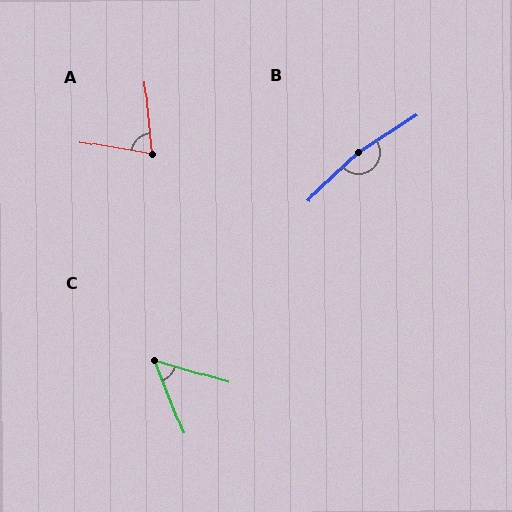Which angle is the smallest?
C, at approximately 52 degrees.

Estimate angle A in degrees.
Approximately 75 degrees.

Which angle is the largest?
B, at approximately 170 degrees.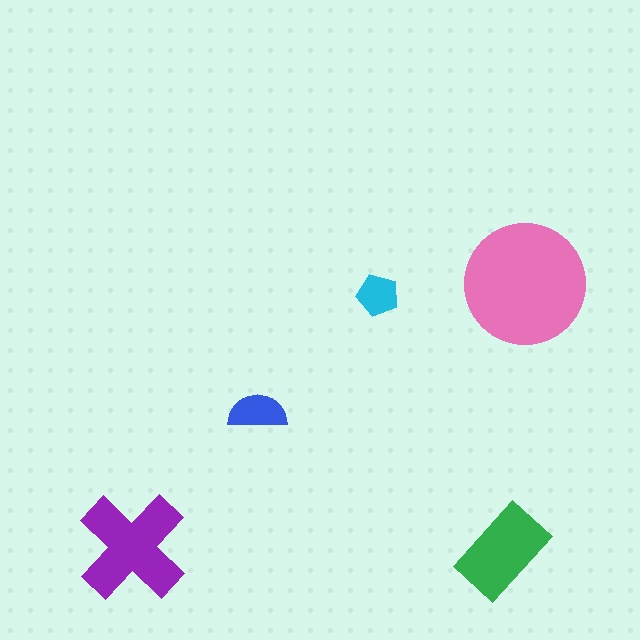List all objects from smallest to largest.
The cyan pentagon, the blue semicircle, the green rectangle, the purple cross, the pink circle.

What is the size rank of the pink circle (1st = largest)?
1st.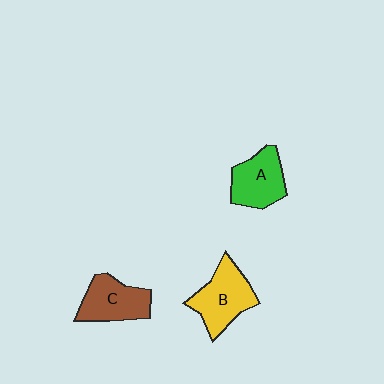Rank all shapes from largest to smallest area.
From largest to smallest: B (yellow), C (brown), A (green).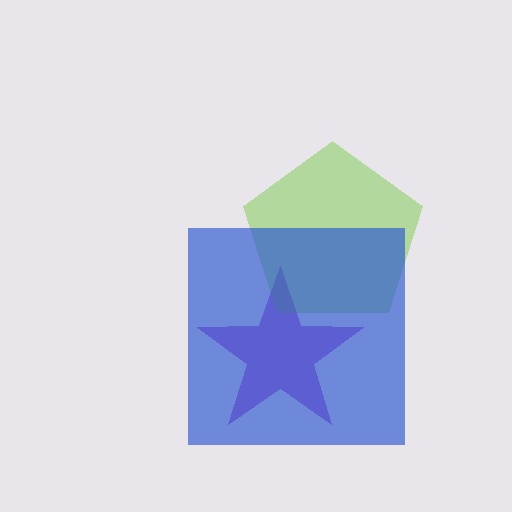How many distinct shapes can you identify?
There are 3 distinct shapes: a purple star, a lime pentagon, a blue square.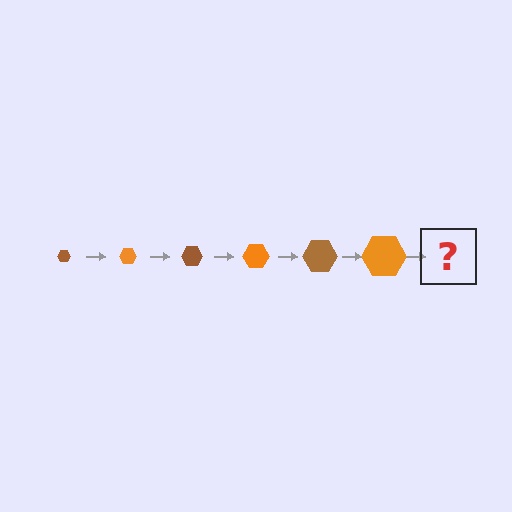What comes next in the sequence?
The next element should be a brown hexagon, larger than the previous one.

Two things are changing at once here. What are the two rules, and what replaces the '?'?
The two rules are that the hexagon grows larger each step and the color cycles through brown and orange. The '?' should be a brown hexagon, larger than the previous one.